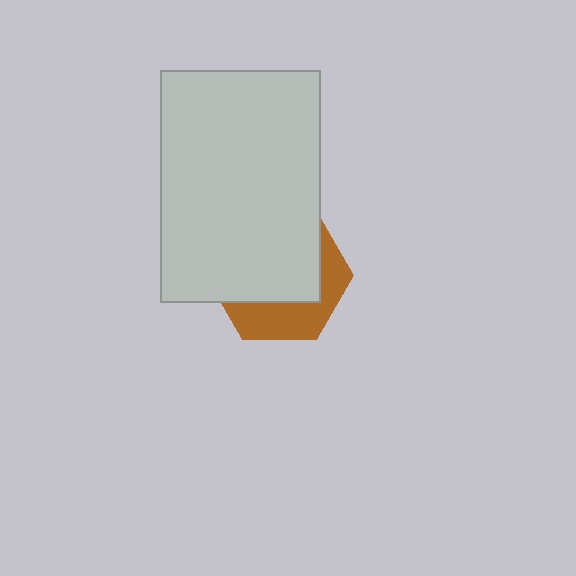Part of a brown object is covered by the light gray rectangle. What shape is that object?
It is a hexagon.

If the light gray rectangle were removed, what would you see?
You would see the complete brown hexagon.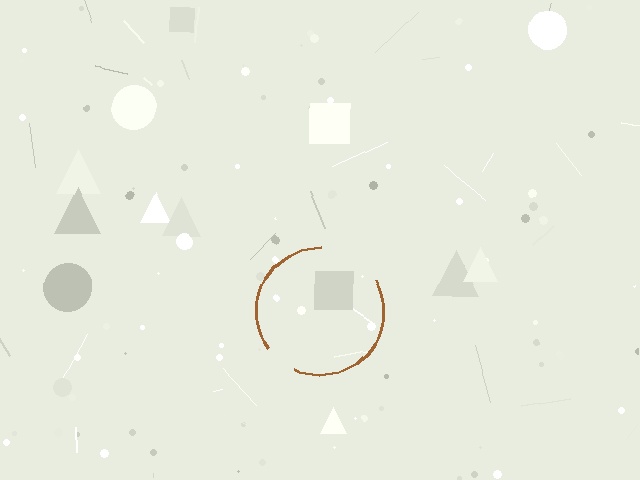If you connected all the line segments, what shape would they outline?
They would outline a circle.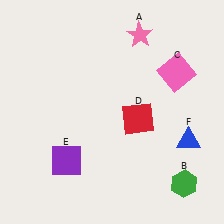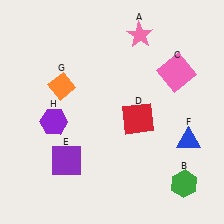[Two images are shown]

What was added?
An orange diamond (G), a purple hexagon (H) were added in Image 2.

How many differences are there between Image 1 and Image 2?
There are 2 differences between the two images.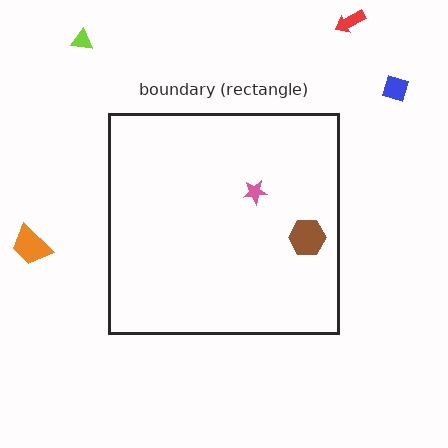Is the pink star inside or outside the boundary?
Inside.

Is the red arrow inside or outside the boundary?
Outside.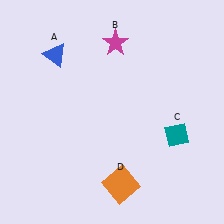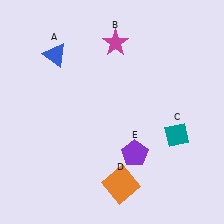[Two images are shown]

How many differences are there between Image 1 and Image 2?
There is 1 difference between the two images.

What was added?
A purple pentagon (E) was added in Image 2.